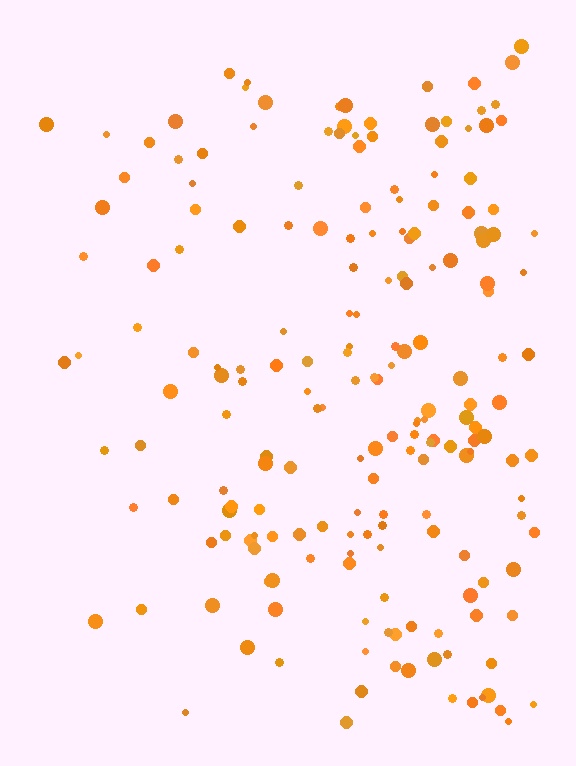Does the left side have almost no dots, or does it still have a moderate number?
Still a moderate number, just noticeably fewer than the right.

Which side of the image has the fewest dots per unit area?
The left.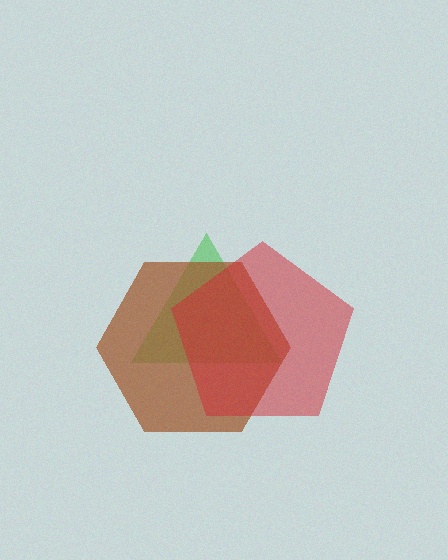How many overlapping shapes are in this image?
There are 3 overlapping shapes in the image.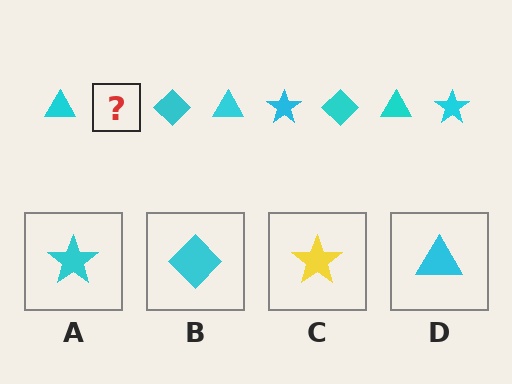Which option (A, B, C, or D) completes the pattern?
A.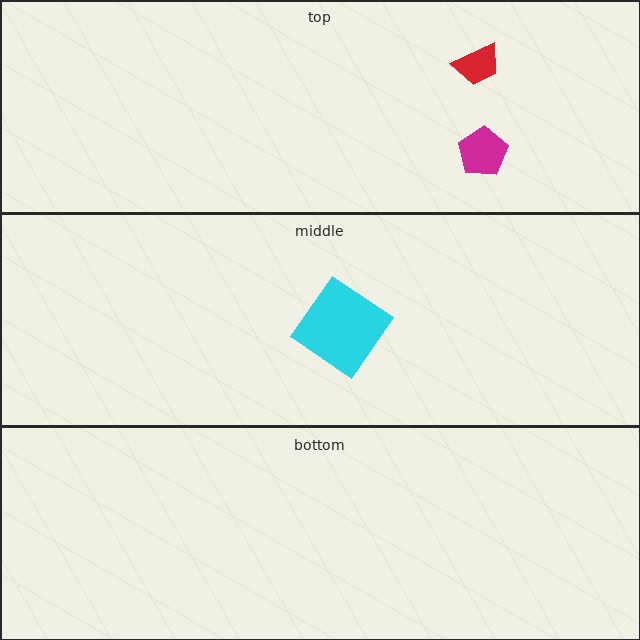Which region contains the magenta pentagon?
The top region.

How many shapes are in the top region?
2.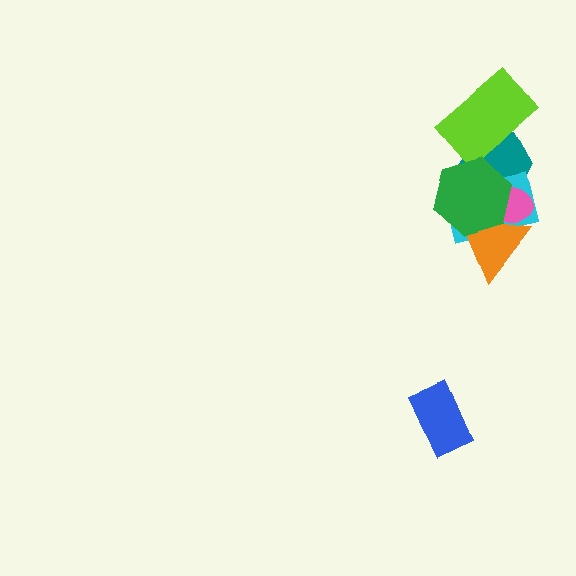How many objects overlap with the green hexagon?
4 objects overlap with the green hexagon.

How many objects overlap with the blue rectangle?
0 objects overlap with the blue rectangle.